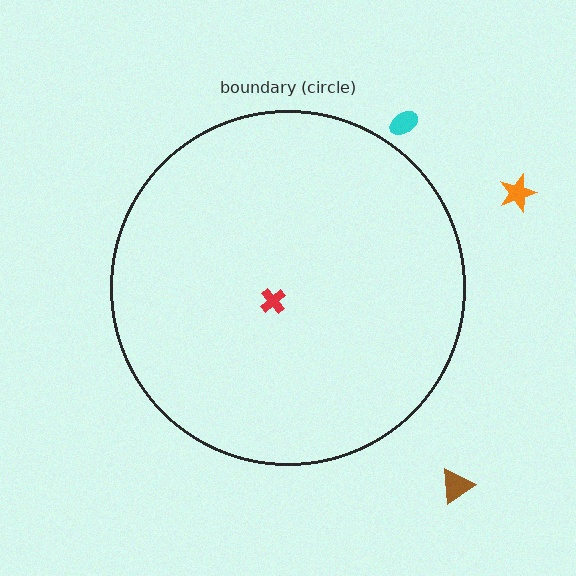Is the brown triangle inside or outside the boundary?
Outside.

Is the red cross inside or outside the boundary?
Inside.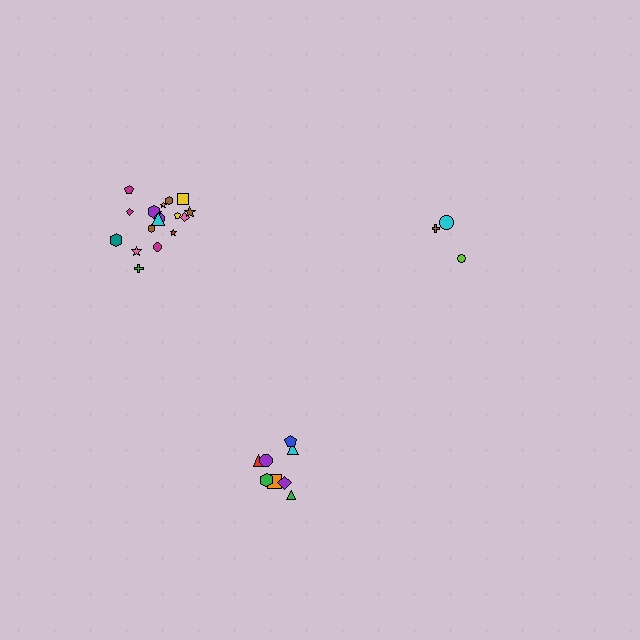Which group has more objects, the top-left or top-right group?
The top-left group.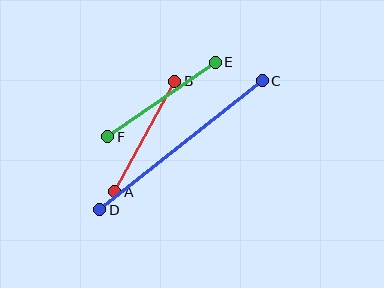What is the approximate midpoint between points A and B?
The midpoint is at approximately (145, 137) pixels.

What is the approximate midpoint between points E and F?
The midpoint is at approximately (162, 100) pixels.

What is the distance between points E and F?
The distance is approximately 131 pixels.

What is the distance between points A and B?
The distance is approximately 126 pixels.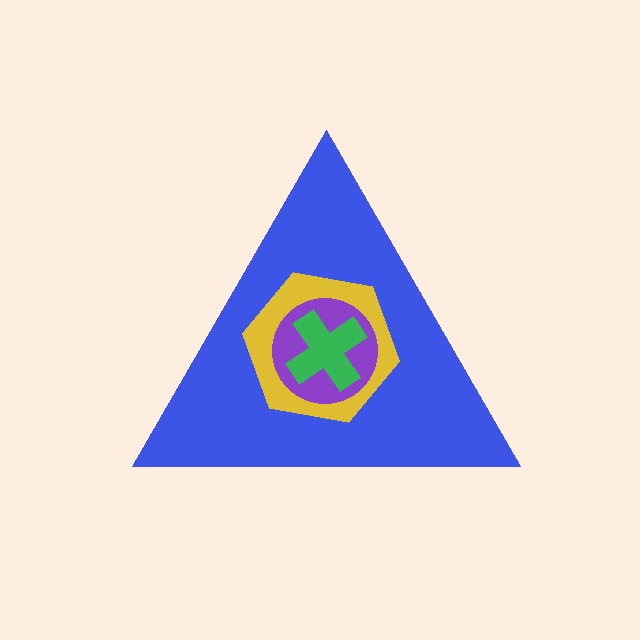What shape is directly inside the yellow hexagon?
The purple circle.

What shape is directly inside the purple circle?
The green cross.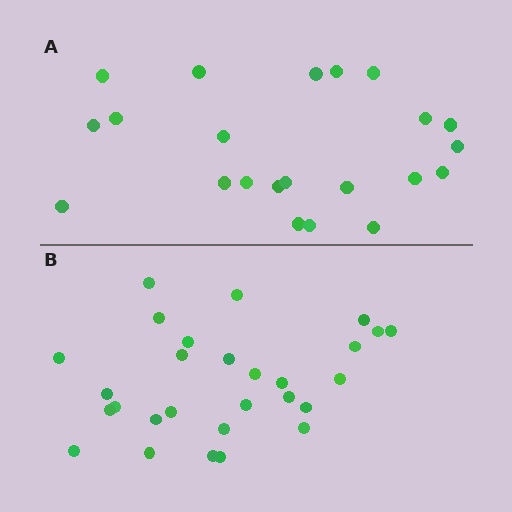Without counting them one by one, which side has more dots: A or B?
Region B (the bottom region) has more dots.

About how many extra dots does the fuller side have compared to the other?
Region B has about 6 more dots than region A.